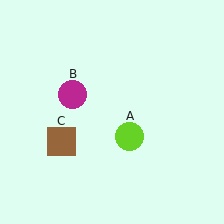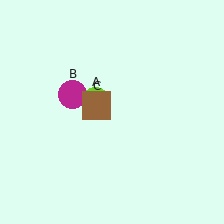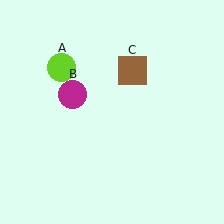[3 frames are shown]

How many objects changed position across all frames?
2 objects changed position: lime circle (object A), brown square (object C).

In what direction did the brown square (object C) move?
The brown square (object C) moved up and to the right.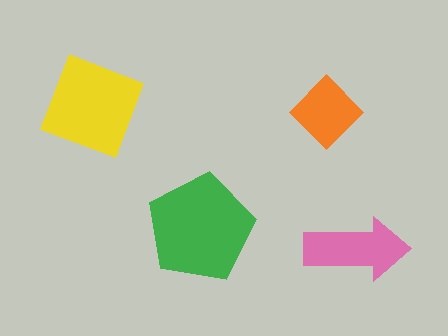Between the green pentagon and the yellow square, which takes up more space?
The green pentagon.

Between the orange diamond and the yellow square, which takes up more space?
The yellow square.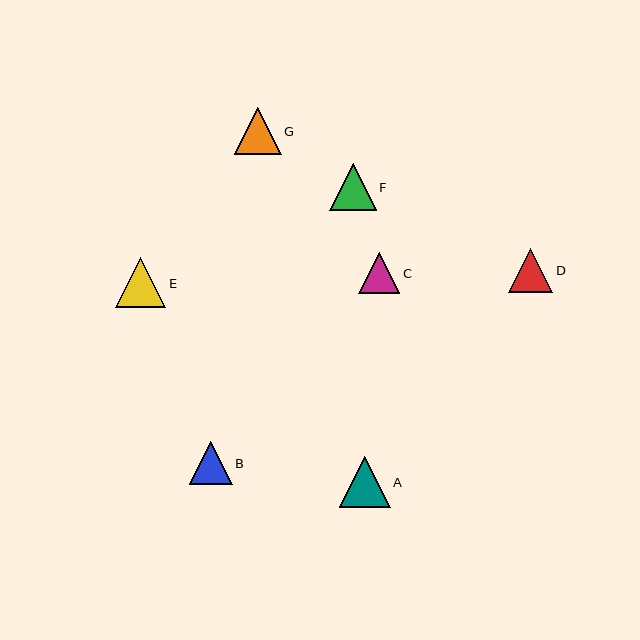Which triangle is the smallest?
Triangle C is the smallest with a size of approximately 41 pixels.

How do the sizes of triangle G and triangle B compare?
Triangle G and triangle B are approximately the same size.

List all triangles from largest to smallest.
From largest to smallest: A, E, F, G, D, B, C.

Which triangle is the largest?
Triangle A is the largest with a size of approximately 51 pixels.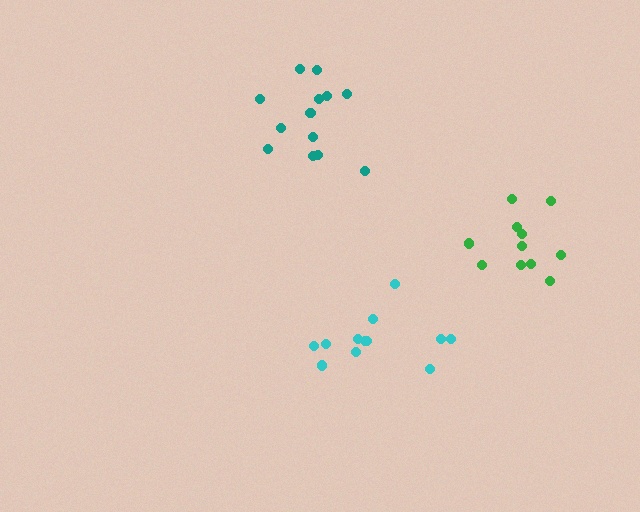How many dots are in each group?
Group 1: 11 dots, Group 2: 13 dots, Group 3: 12 dots (36 total).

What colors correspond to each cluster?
The clusters are colored: green, teal, cyan.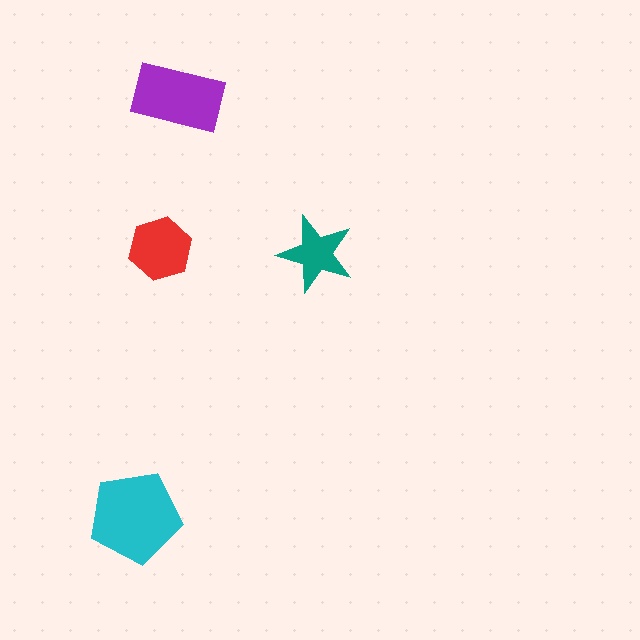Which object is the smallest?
The teal star.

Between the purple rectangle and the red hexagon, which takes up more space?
The purple rectangle.